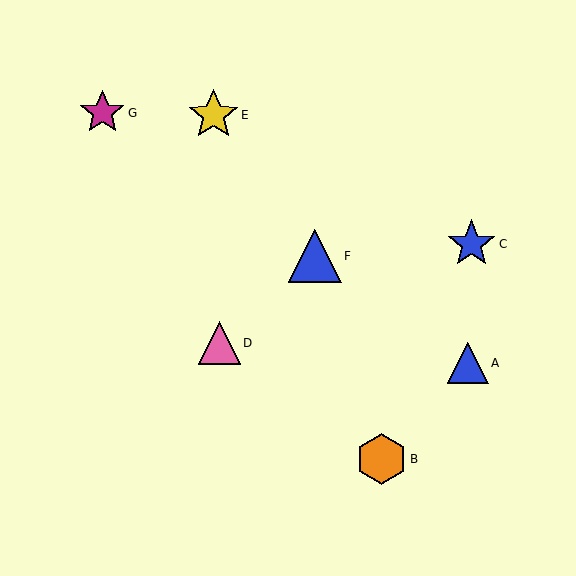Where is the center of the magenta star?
The center of the magenta star is at (102, 113).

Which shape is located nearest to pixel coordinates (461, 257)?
The blue star (labeled C) at (472, 244) is nearest to that location.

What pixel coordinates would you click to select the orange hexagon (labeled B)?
Click at (381, 459) to select the orange hexagon B.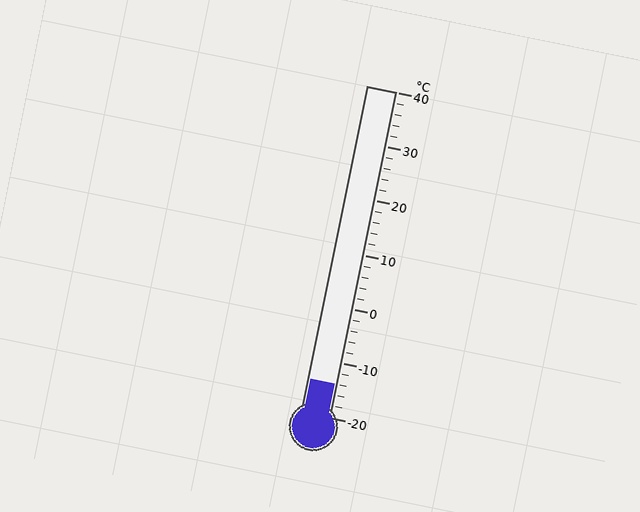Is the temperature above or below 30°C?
The temperature is below 30°C.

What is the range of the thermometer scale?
The thermometer scale ranges from -20°C to 40°C.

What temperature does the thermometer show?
The thermometer shows approximately -14°C.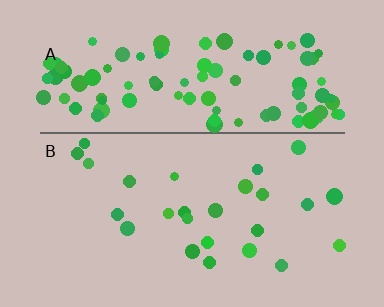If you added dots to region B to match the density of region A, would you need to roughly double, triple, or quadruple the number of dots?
Approximately quadruple.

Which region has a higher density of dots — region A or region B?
A (the top).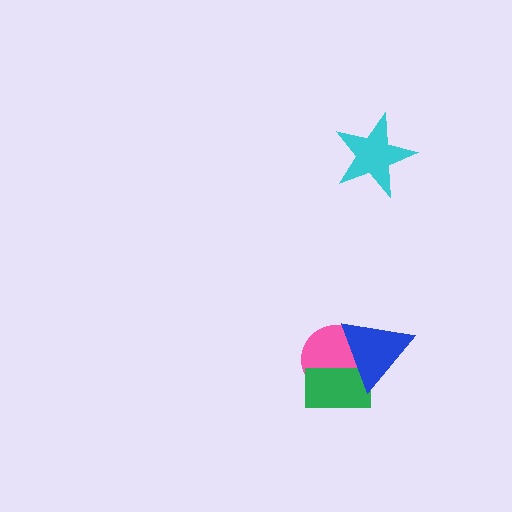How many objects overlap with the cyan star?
0 objects overlap with the cyan star.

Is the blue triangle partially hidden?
No, no other shape covers it.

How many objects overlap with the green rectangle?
2 objects overlap with the green rectangle.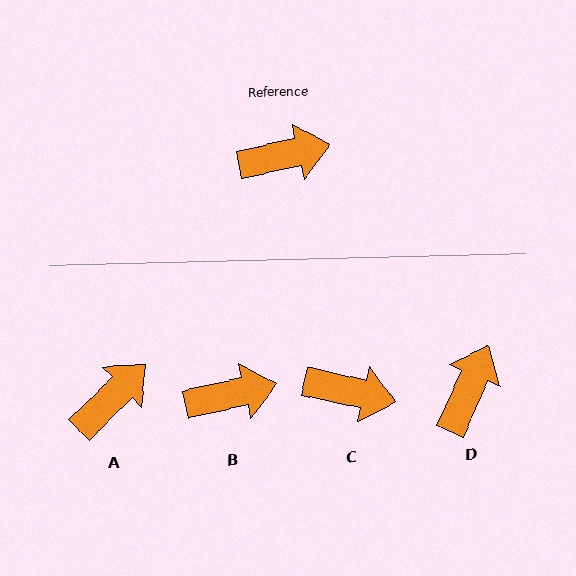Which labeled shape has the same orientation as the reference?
B.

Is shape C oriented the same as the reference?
No, it is off by about 26 degrees.